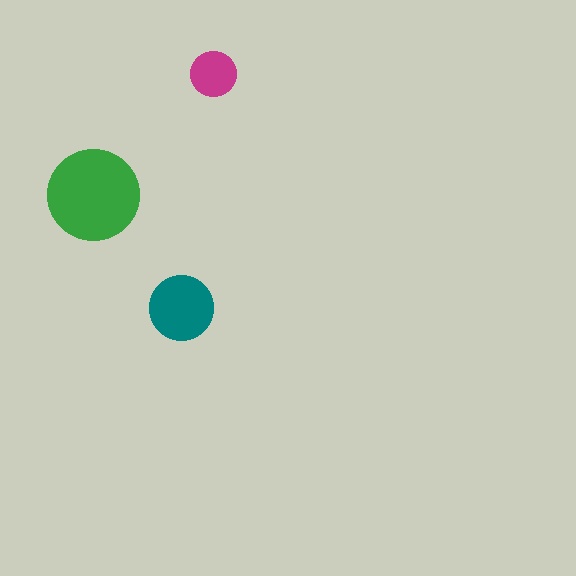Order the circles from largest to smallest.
the green one, the teal one, the magenta one.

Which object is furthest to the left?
The green circle is leftmost.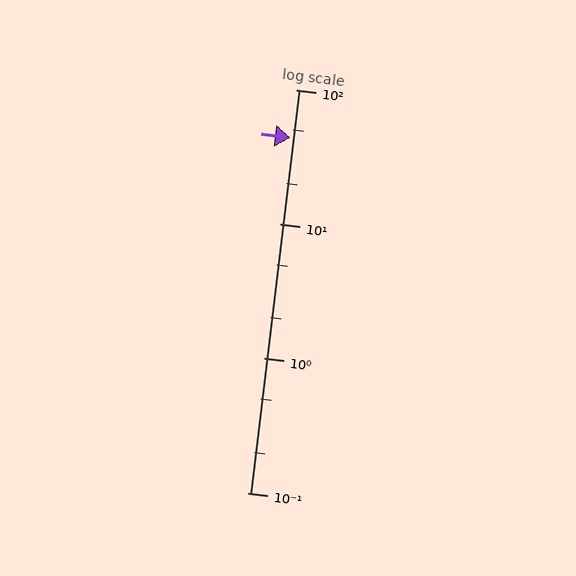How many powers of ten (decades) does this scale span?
The scale spans 3 decades, from 0.1 to 100.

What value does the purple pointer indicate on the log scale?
The pointer indicates approximately 44.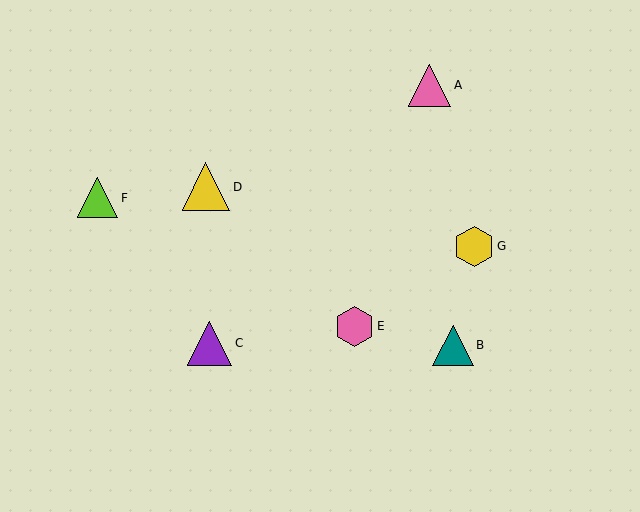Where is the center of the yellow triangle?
The center of the yellow triangle is at (206, 187).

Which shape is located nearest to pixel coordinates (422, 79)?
The pink triangle (labeled A) at (430, 85) is nearest to that location.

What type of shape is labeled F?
Shape F is a lime triangle.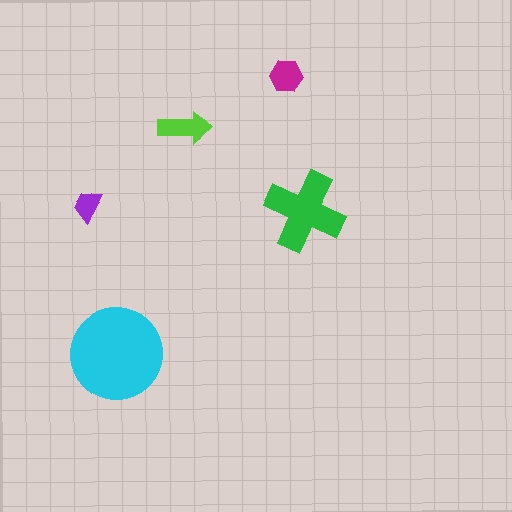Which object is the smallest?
The purple trapezoid.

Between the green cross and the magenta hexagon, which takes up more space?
The green cross.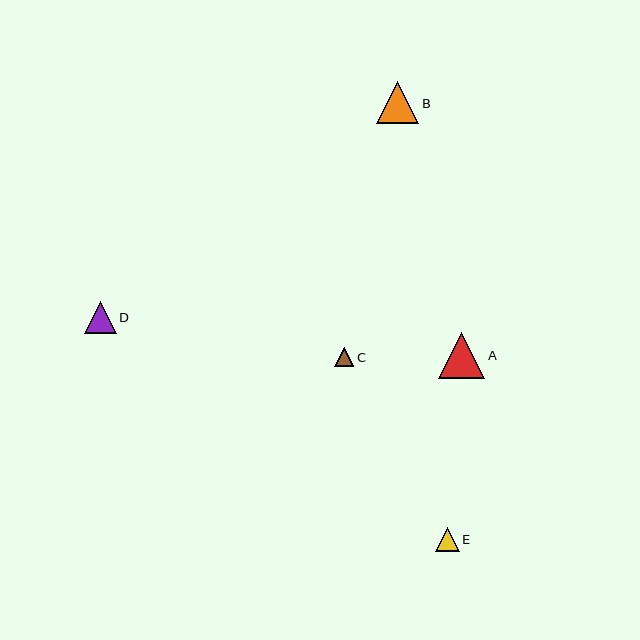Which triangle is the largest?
Triangle A is the largest with a size of approximately 46 pixels.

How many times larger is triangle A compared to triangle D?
Triangle A is approximately 1.5 times the size of triangle D.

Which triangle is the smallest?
Triangle C is the smallest with a size of approximately 19 pixels.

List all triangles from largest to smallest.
From largest to smallest: A, B, D, E, C.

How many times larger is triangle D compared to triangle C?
Triangle D is approximately 1.7 times the size of triangle C.